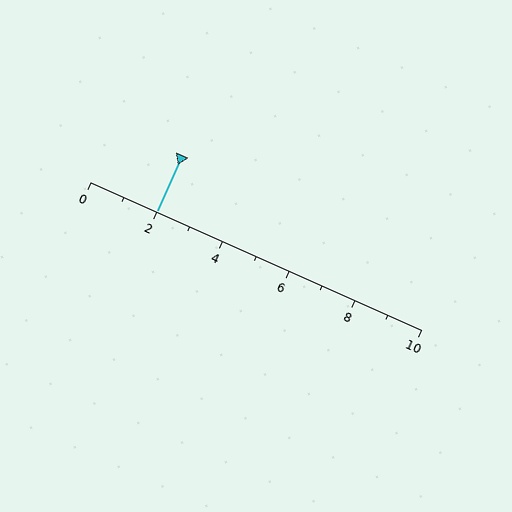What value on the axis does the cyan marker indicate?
The marker indicates approximately 2.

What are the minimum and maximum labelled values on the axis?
The axis runs from 0 to 10.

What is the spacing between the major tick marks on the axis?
The major ticks are spaced 2 apart.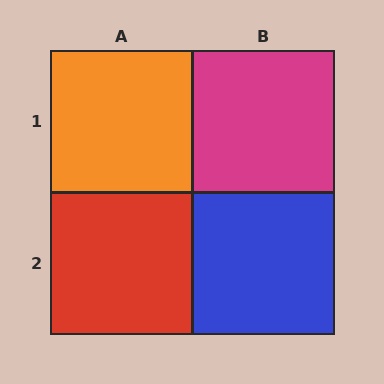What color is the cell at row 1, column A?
Orange.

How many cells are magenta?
1 cell is magenta.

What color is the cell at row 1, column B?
Magenta.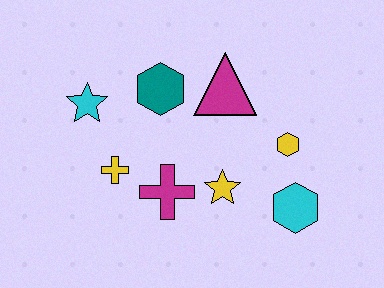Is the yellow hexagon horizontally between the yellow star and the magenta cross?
No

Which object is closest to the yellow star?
The magenta cross is closest to the yellow star.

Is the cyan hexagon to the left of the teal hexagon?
No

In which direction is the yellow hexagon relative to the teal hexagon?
The yellow hexagon is to the right of the teal hexagon.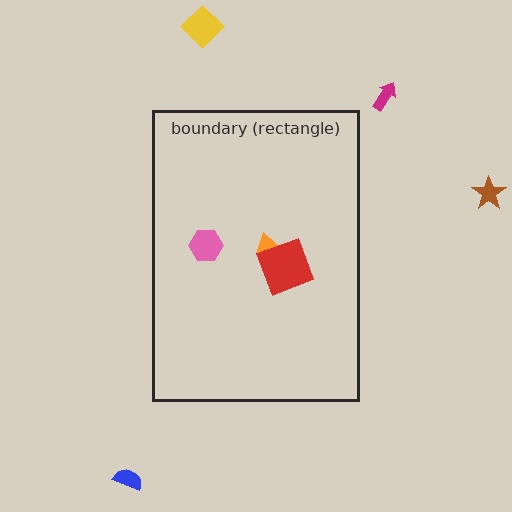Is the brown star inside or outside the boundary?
Outside.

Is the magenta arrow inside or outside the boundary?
Outside.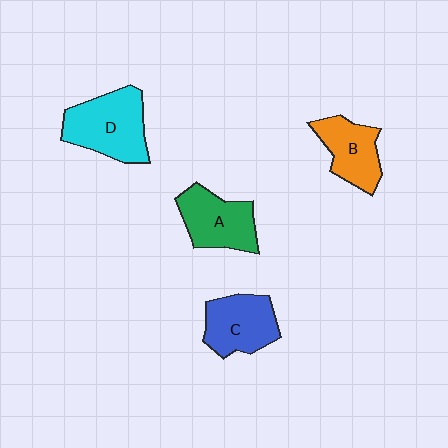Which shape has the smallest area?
Shape B (orange).